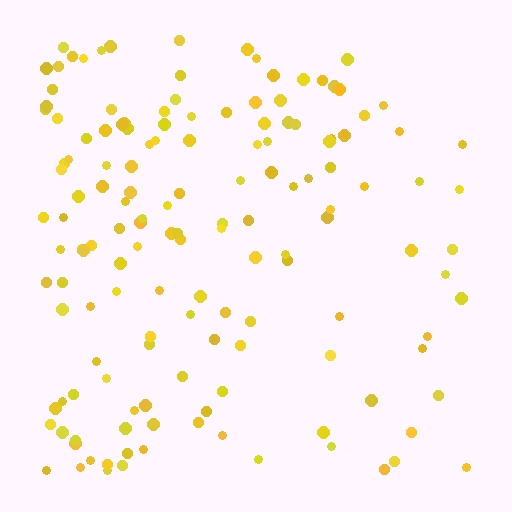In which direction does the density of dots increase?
From right to left, with the left side densest.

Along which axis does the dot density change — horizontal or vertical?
Horizontal.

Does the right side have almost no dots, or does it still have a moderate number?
Still a moderate number, just noticeably fewer than the left.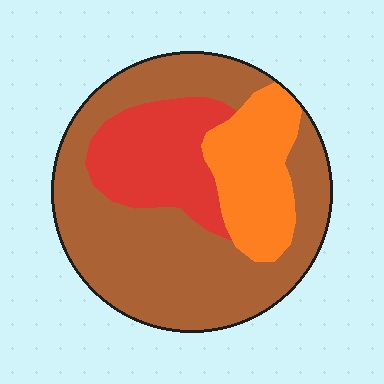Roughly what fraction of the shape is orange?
Orange takes up between a sixth and a third of the shape.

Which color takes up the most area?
Brown, at roughly 60%.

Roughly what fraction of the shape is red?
Red covers 21% of the shape.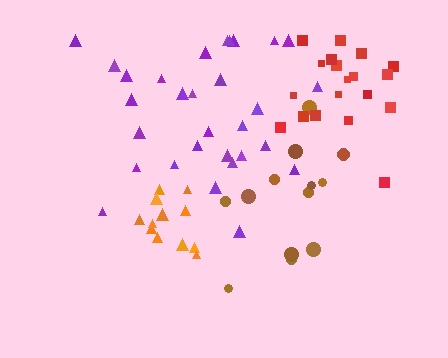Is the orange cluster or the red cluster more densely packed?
Orange.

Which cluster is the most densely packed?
Orange.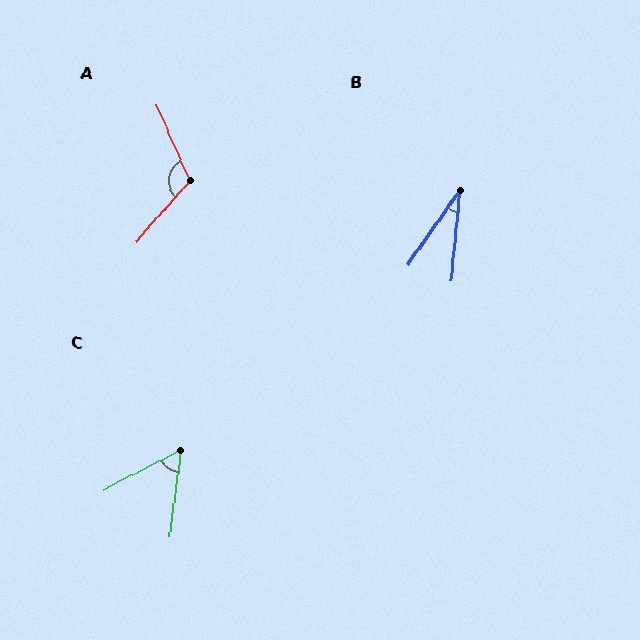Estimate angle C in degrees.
Approximately 55 degrees.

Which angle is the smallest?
B, at approximately 29 degrees.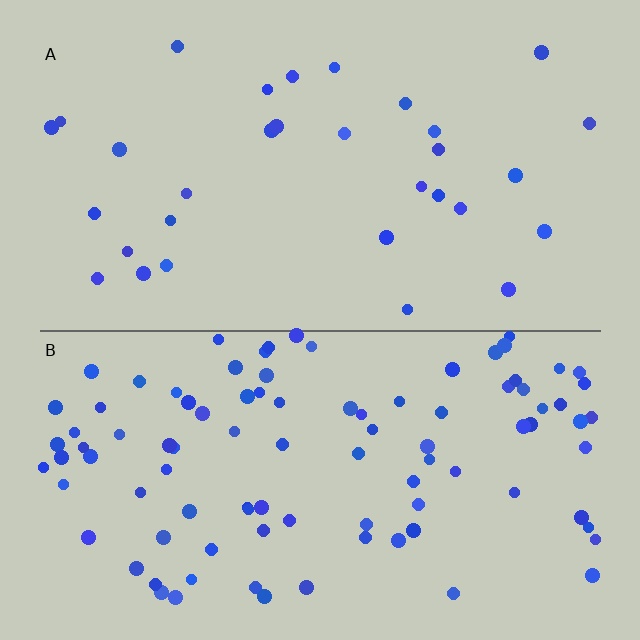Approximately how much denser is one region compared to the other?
Approximately 3.1× — region B over region A.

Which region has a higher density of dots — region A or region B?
B (the bottom).